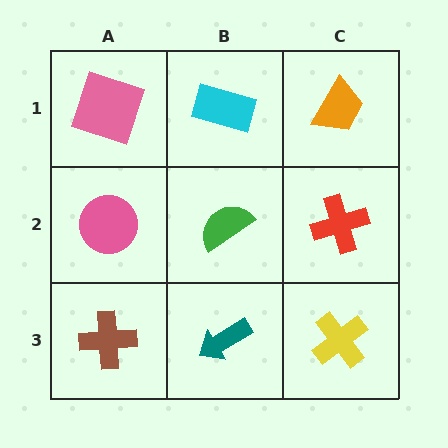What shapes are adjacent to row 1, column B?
A green semicircle (row 2, column B), a pink square (row 1, column A), an orange trapezoid (row 1, column C).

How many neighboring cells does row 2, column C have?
3.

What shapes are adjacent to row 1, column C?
A red cross (row 2, column C), a cyan rectangle (row 1, column B).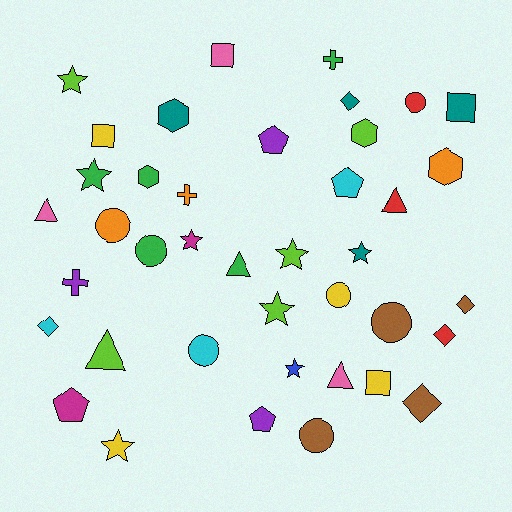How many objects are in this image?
There are 40 objects.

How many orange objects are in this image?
There are 3 orange objects.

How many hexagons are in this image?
There are 4 hexagons.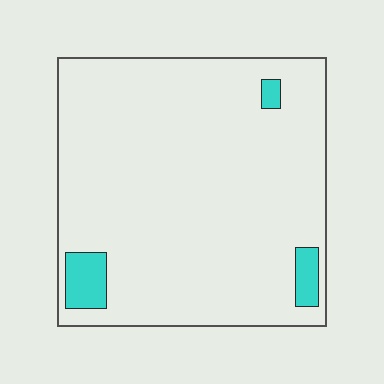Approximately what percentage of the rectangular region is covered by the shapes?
Approximately 5%.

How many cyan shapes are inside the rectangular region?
3.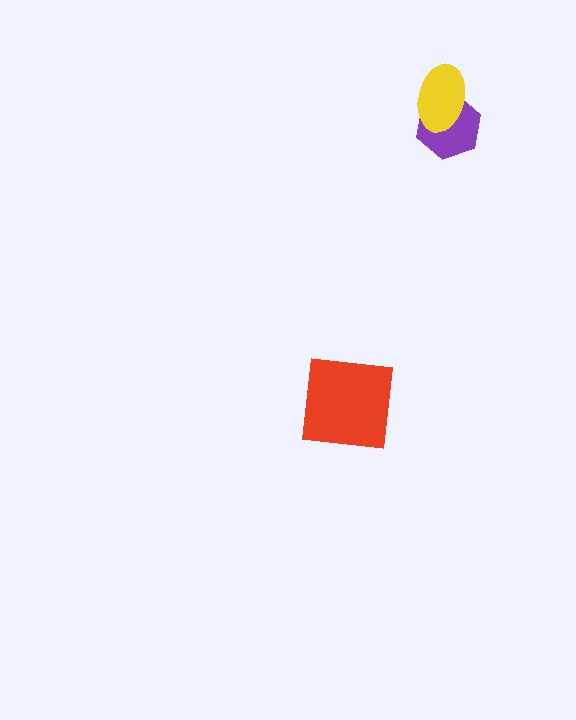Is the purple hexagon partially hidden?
Yes, it is partially covered by another shape.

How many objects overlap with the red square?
0 objects overlap with the red square.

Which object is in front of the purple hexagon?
The yellow ellipse is in front of the purple hexagon.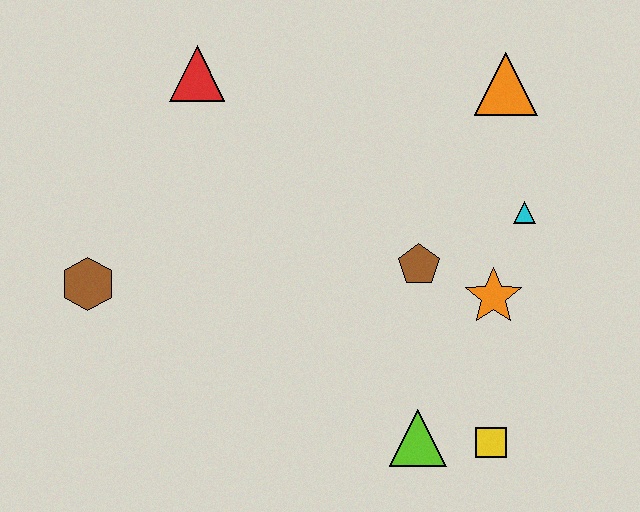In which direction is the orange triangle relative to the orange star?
The orange triangle is above the orange star.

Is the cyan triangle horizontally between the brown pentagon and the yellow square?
No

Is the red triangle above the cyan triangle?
Yes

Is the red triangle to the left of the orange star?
Yes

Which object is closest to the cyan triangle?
The orange star is closest to the cyan triangle.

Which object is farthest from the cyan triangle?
The brown hexagon is farthest from the cyan triangle.